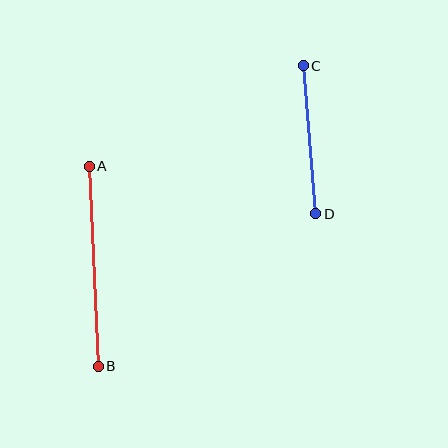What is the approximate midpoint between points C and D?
The midpoint is at approximately (309, 140) pixels.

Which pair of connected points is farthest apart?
Points A and B are farthest apart.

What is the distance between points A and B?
The distance is approximately 200 pixels.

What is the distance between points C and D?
The distance is approximately 149 pixels.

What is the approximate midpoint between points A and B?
The midpoint is at approximately (94, 266) pixels.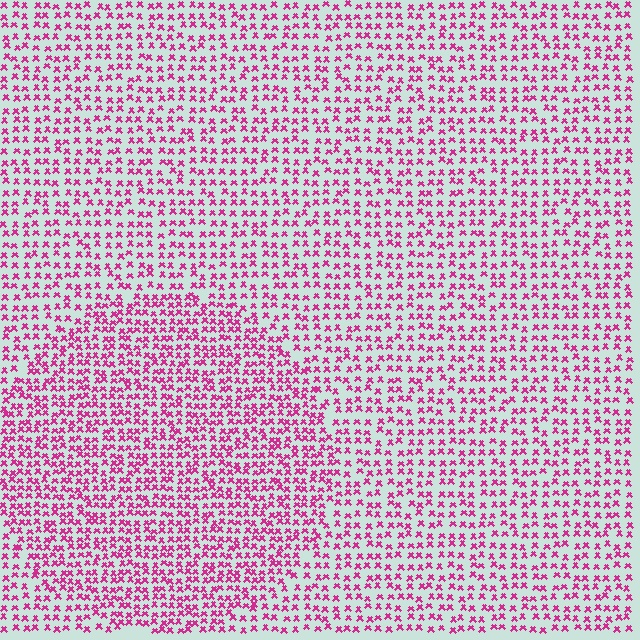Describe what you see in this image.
The image contains small magenta elements arranged at two different densities. A circle-shaped region is visible where the elements are more densely packed than the surrounding area.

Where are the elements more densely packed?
The elements are more densely packed inside the circle boundary.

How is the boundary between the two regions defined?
The boundary is defined by a change in element density (approximately 1.5x ratio). All elements are the same color, size, and shape.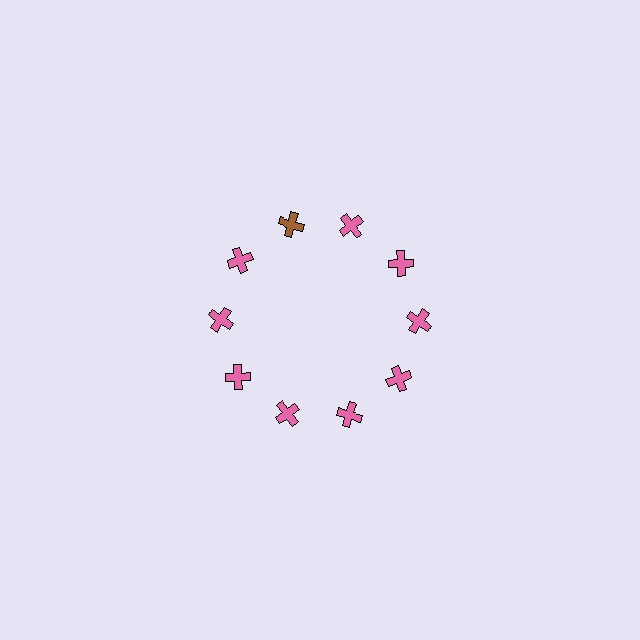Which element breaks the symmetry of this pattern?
The brown cross at roughly the 11 o'clock position breaks the symmetry. All other shapes are pink crosses.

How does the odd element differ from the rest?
It has a different color: brown instead of pink.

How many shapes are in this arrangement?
There are 10 shapes arranged in a ring pattern.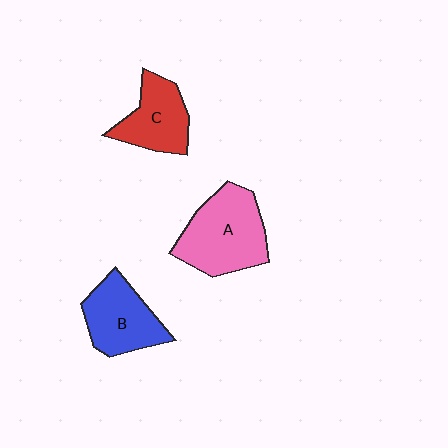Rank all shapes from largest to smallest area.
From largest to smallest: A (pink), B (blue), C (red).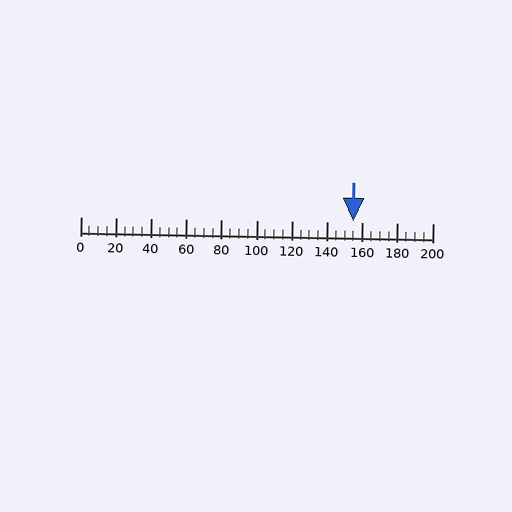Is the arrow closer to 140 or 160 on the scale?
The arrow is closer to 160.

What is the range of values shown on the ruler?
The ruler shows values from 0 to 200.